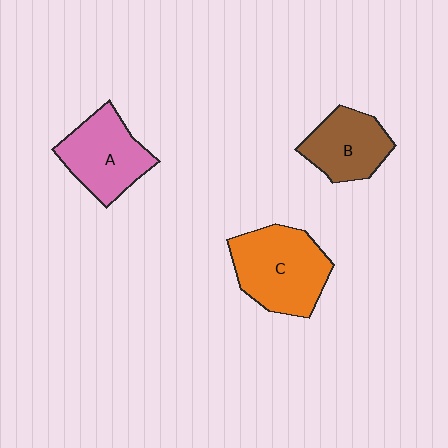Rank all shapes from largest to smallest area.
From largest to smallest: C (orange), A (pink), B (brown).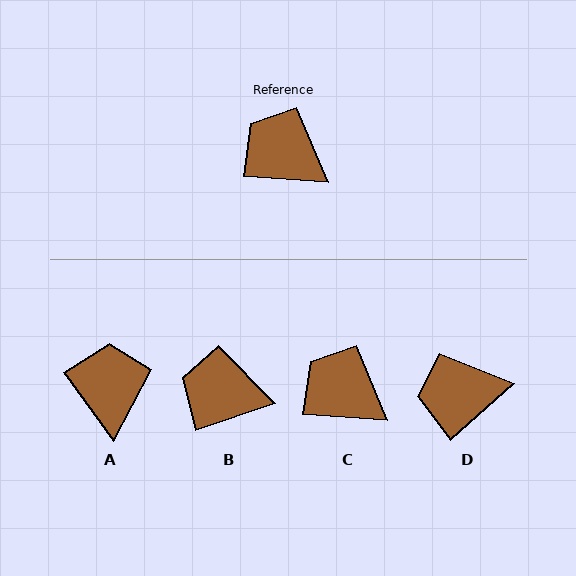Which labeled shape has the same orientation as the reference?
C.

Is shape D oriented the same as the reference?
No, it is off by about 45 degrees.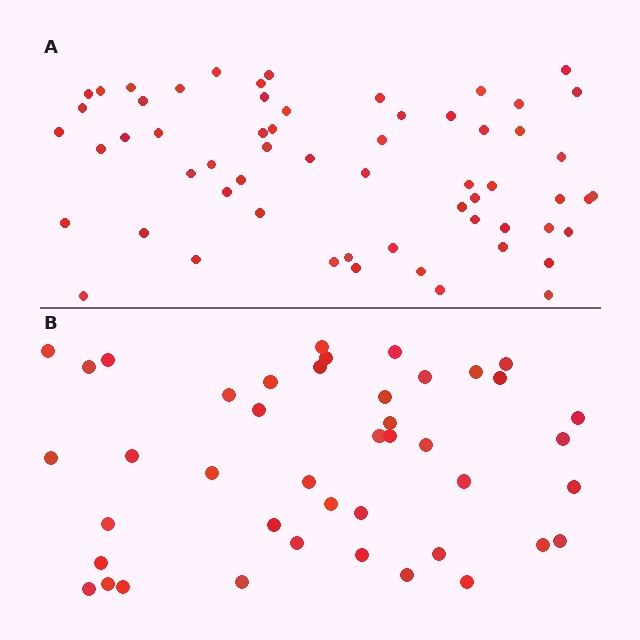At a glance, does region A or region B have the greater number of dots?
Region A (the top region) has more dots.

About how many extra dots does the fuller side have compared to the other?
Region A has approximately 15 more dots than region B.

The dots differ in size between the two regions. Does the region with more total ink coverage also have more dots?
No. Region B has more total ink coverage because its dots are larger, but region A actually contains more individual dots. Total area can be misleading — the number of items is what matters here.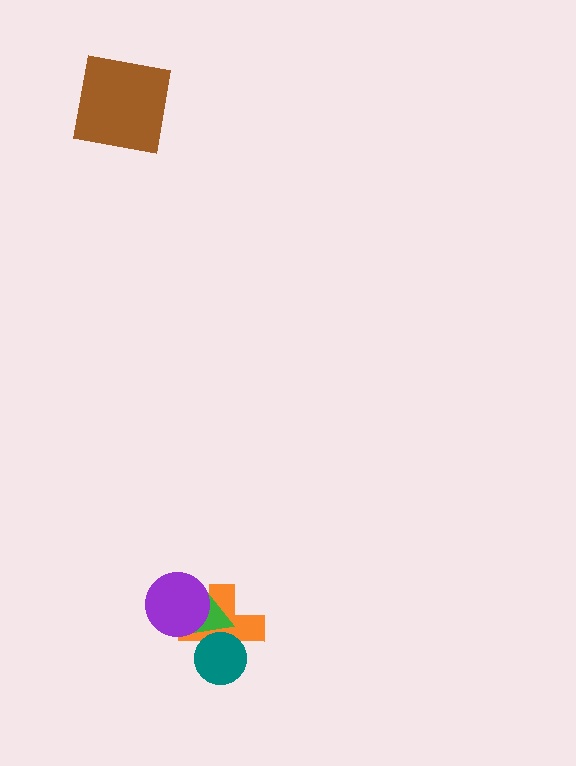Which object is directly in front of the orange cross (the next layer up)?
The teal circle is directly in front of the orange cross.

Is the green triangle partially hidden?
Yes, it is partially covered by another shape.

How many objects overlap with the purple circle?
2 objects overlap with the purple circle.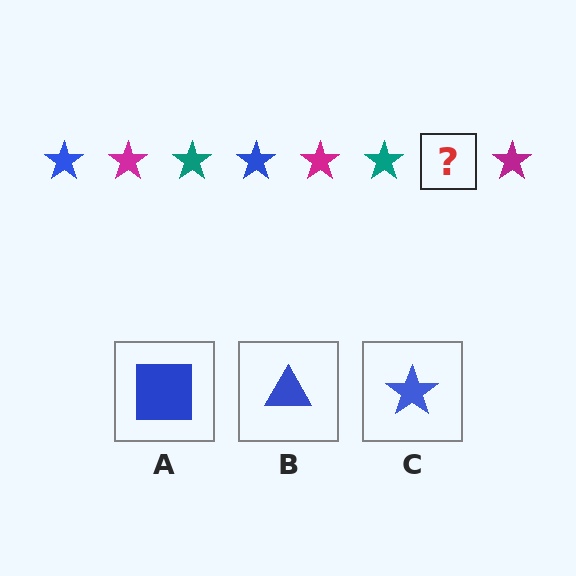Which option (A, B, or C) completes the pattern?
C.